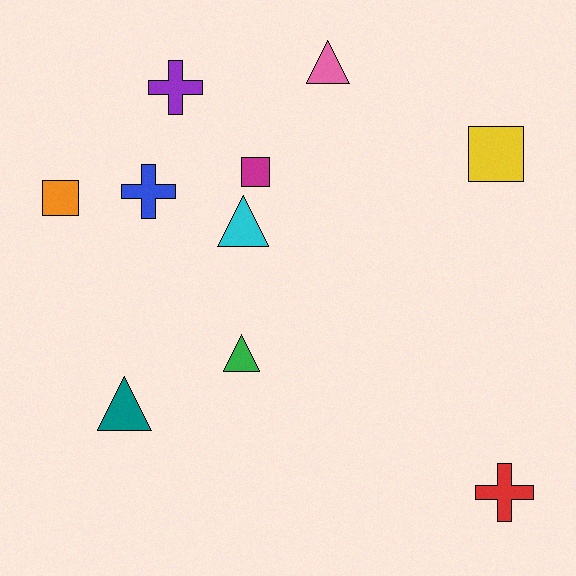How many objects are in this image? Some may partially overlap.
There are 10 objects.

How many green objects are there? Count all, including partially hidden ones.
There is 1 green object.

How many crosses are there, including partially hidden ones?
There are 3 crosses.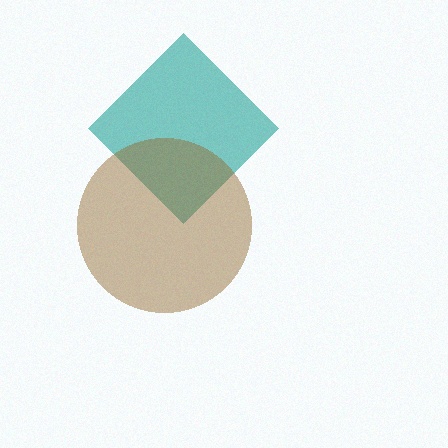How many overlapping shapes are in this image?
There are 2 overlapping shapes in the image.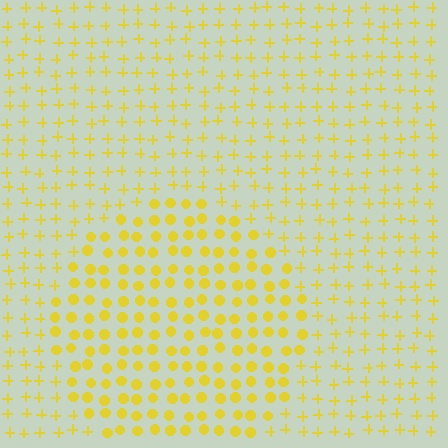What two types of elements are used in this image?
The image uses circles inside the circle region and plus signs outside it.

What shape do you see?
I see a circle.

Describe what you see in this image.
The image is filled with small yellow elements arranged in a uniform grid. A circle-shaped region contains circles, while the surrounding area contains plus signs. The boundary is defined purely by the change in element shape.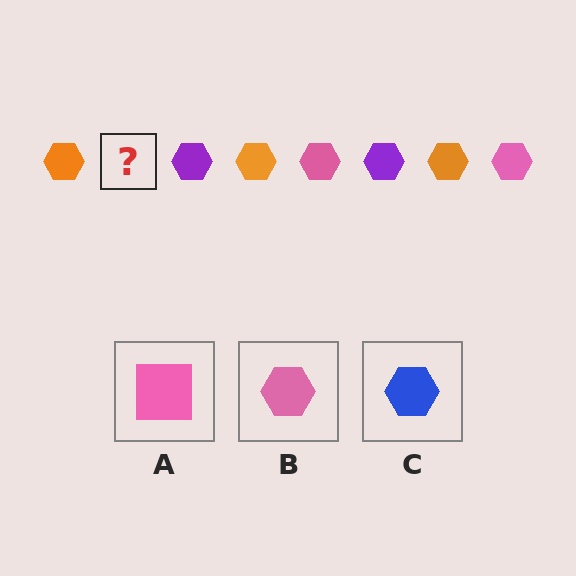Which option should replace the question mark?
Option B.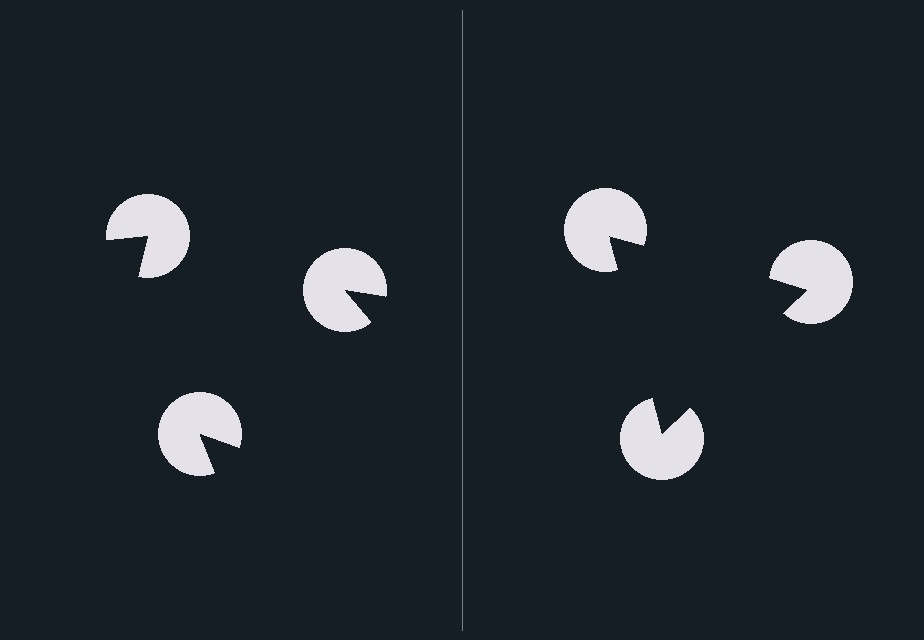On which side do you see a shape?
An illusory triangle appears on the right side. On the left side the wedge cuts are rotated, so no coherent shape forms.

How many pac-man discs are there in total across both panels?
6 — 3 on each side.